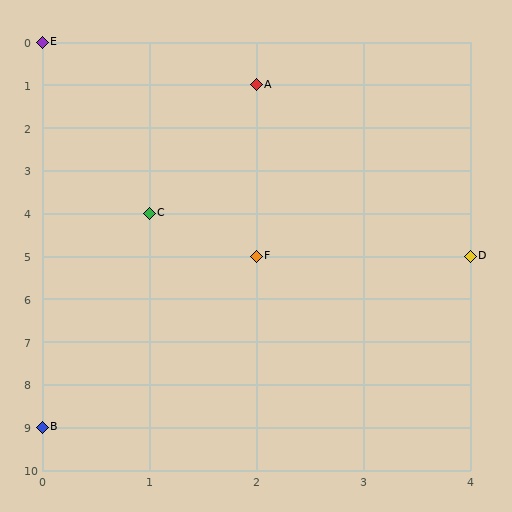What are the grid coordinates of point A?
Point A is at grid coordinates (2, 1).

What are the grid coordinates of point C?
Point C is at grid coordinates (1, 4).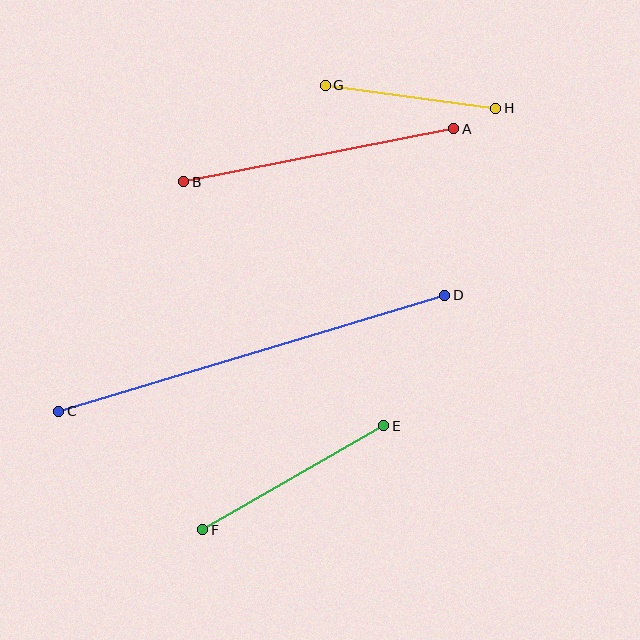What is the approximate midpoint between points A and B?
The midpoint is at approximately (319, 155) pixels.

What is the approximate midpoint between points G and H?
The midpoint is at approximately (410, 97) pixels.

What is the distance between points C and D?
The distance is approximately 403 pixels.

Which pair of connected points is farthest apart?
Points C and D are farthest apart.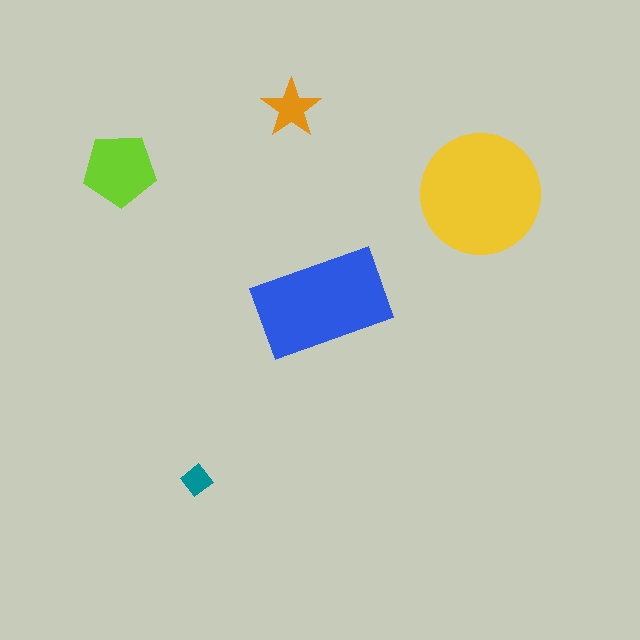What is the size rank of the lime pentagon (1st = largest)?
3rd.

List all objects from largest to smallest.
The yellow circle, the blue rectangle, the lime pentagon, the orange star, the teal diamond.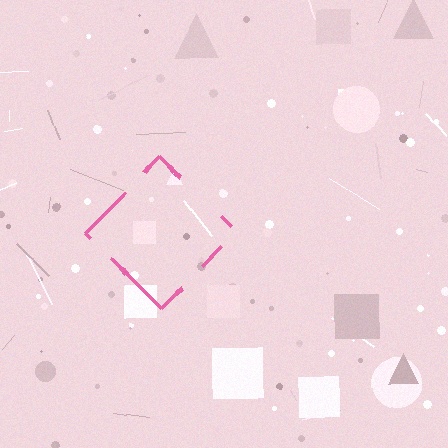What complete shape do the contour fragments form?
The contour fragments form a diamond.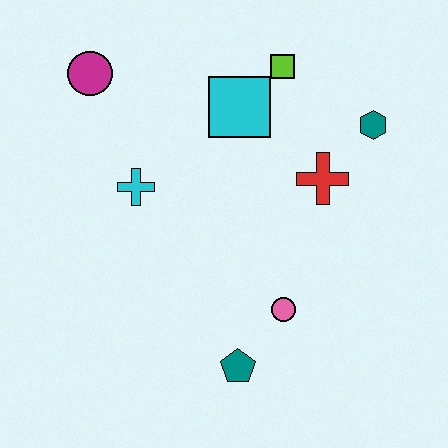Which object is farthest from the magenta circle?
The teal pentagon is farthest from the magenta circle.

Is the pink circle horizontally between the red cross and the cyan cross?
Yes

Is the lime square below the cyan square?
No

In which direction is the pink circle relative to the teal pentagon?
The pink circle is above the teal pentagon.